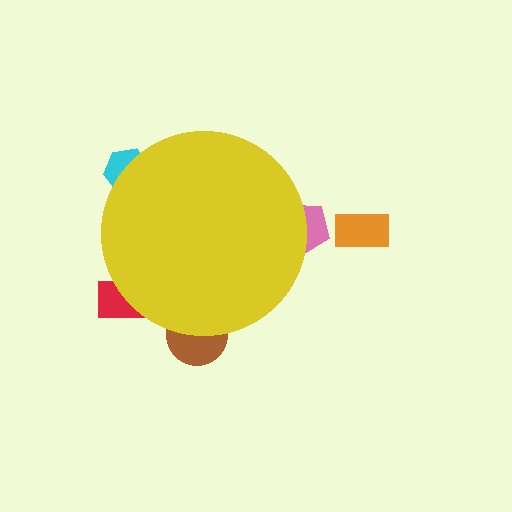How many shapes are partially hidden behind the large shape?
4 shapes are partially hidden.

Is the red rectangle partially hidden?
Yes, the red rectangle is partially hidden behind the yellow circle.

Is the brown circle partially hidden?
Yes, the brown circle is partially hidden behind the yellow circle.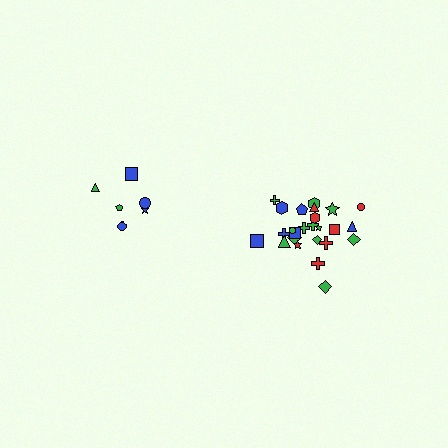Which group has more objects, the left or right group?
The right group.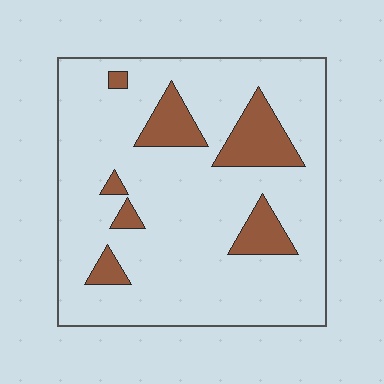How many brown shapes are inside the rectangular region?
7.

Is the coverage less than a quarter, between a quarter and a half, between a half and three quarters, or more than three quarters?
Less than a quarter.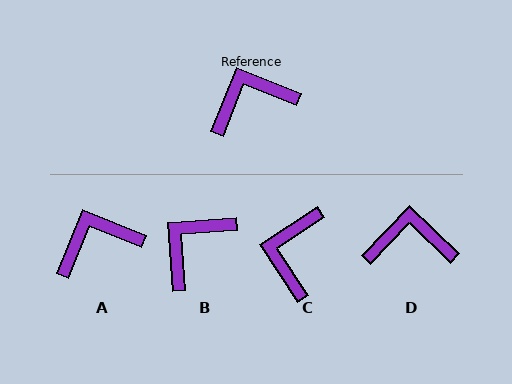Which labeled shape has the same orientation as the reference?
A.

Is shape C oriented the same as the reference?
No, it is off by about 55 degrees.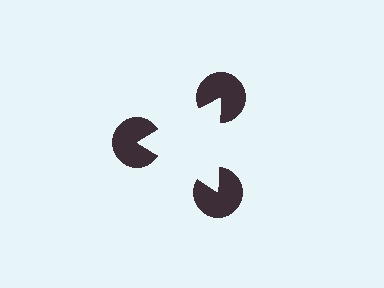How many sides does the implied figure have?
3 sides.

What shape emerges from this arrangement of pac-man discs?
An illusory triangle — its edges are inferred from the aligned wedge cuts in the pac-man discs, not physically drawn.